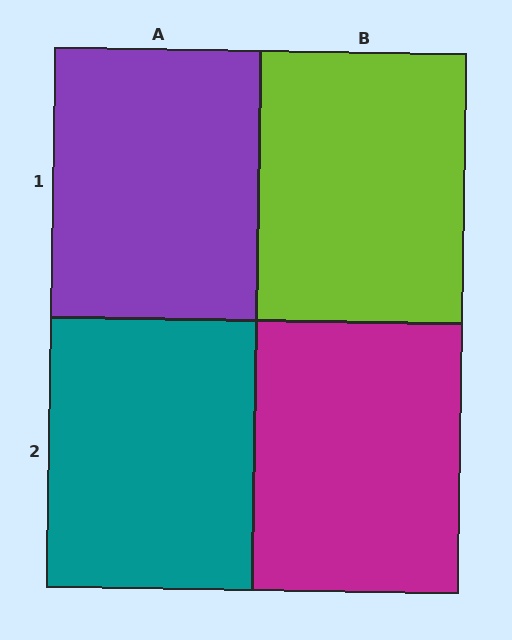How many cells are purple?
1 cell is purple.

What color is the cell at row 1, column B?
Lime.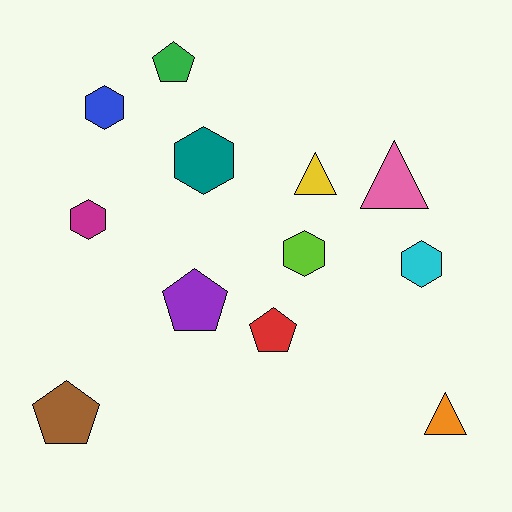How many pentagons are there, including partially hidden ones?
There are 4 pentagons.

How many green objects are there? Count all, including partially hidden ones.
There is 1 green object.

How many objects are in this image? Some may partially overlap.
There are 12 objects.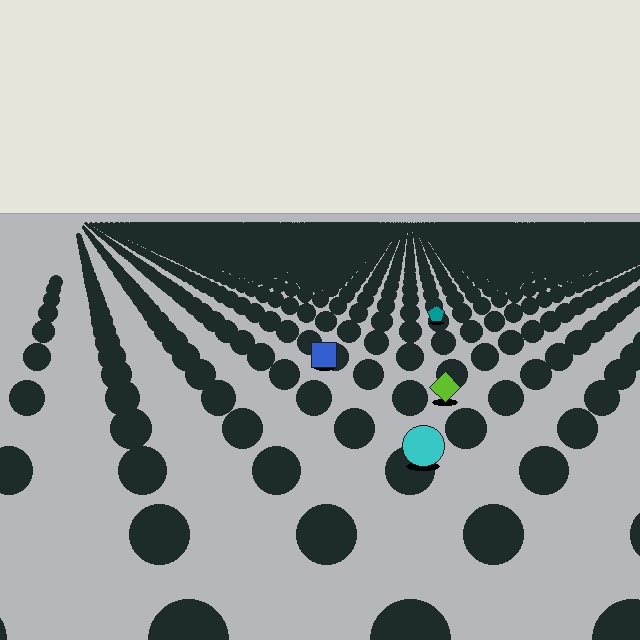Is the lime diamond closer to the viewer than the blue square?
Yes. The lime diamond is closer — you can tell from the texture gradient: the ground texture is coarser near it.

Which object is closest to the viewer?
The cyan circle is closest. The texture marks near it are larger and more spread out.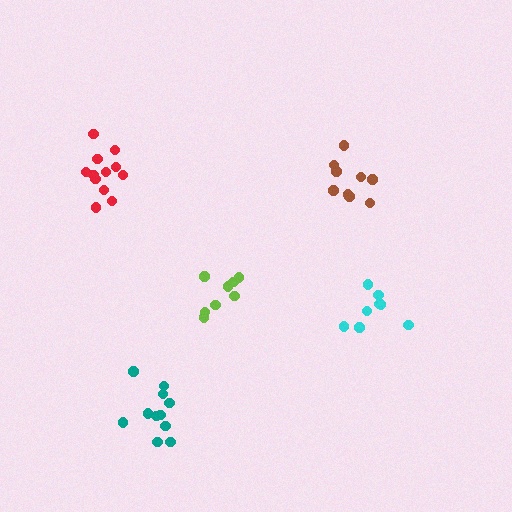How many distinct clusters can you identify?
There are 5 distinct clusters.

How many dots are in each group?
Group 1: 12 dots, Group 2: 9 dots, Group 3: 8 dots, Group 4: 11 dots, Group 5: 8 dots (48 total).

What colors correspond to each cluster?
The clusters are colored: red, brown, cyan, teal, lime.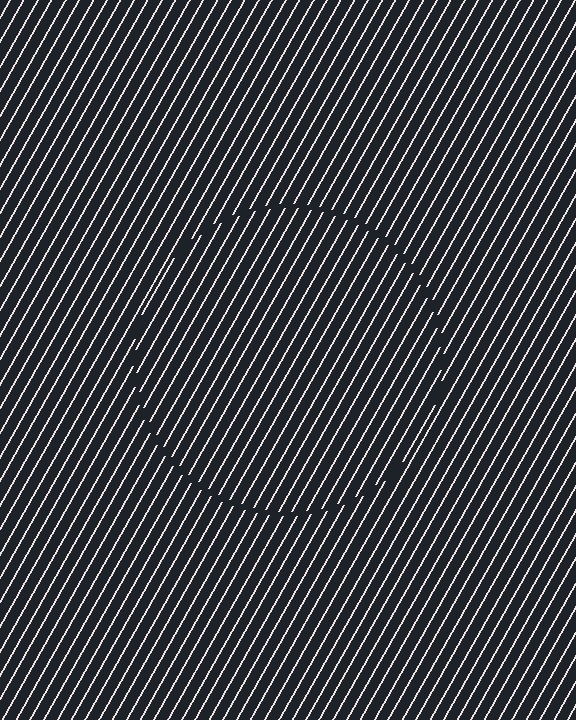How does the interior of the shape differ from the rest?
The interior of the shape contains the same grating, shifted by half a period — the contour is defined by the phase discontinuity where line-ends from the inner and outer gratings abut.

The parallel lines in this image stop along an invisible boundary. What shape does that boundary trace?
An illusory circle. The interior of the shape contains the same grating, shifted by half a period — the contour is defined by the phase discontinuity where line-ends from the inner and outer gratings abut.